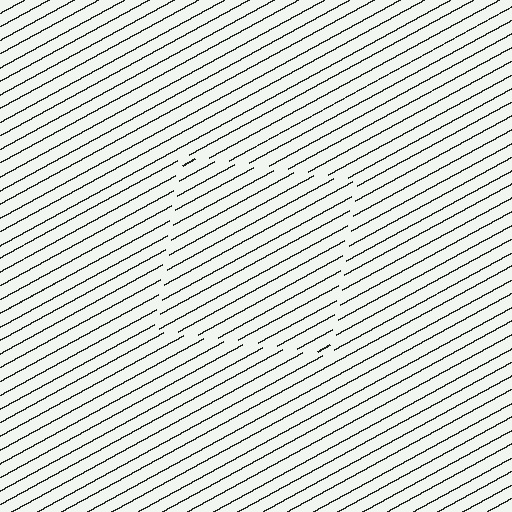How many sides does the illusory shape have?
4 sides — the line-ends trace a square.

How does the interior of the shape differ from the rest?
The interior of the shape contains the same grating, shifted by half a period — the contour is defined by the phase discontinuity where line-ends from the inner and outer gratings abut.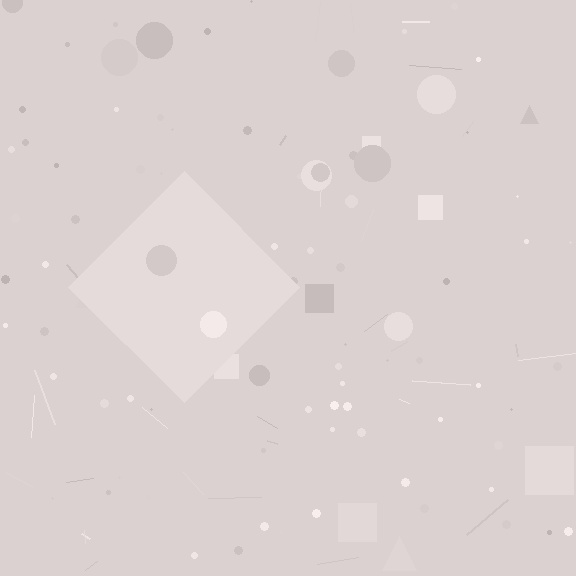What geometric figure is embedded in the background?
A diamond is embedded in the background.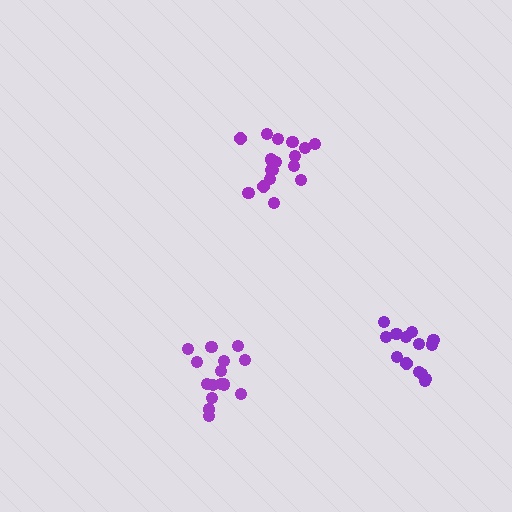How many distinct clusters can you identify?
There are 3 distinct clusters.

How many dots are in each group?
Group 1: 14 dots, Group 2: 17 dots, Group 3: 15 dots (46 total).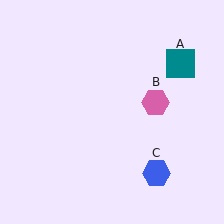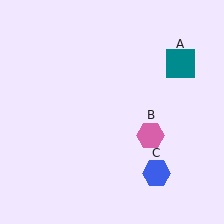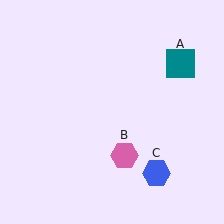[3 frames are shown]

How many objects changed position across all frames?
1 object changed position: pink hexagon (object B).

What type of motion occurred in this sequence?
The pink hexagon (object B) rotated clockwise around the center of the scene.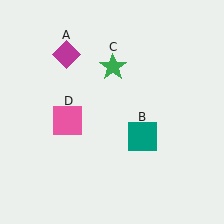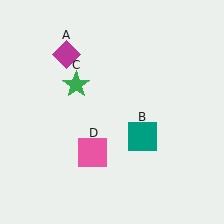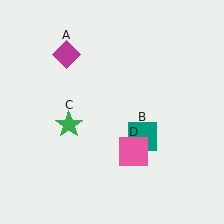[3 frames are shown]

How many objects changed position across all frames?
2 objects changed position: green star (object C), pink square (object D).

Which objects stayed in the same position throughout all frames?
Magenta diamond (object A) and teal square (object B) remained stationary.